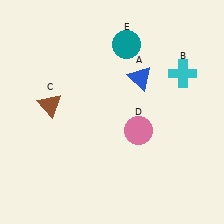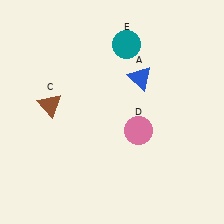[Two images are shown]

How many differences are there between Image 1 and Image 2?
There is 1 difference between the two images.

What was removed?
The cyan cross (B) was removed in Image 2.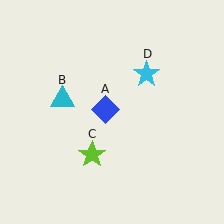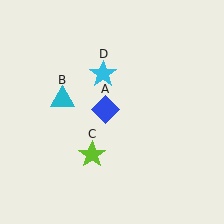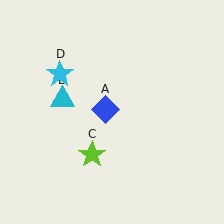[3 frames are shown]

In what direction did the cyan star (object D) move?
The cyan star (object D) moved left.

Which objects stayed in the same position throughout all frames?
Blue diamond (object A) and cyan triangle (object B) and lime star (object C) remained stationary.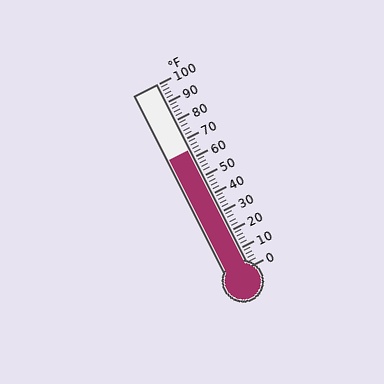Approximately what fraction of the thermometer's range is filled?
The thermometer is filled to approximately 65% of its range.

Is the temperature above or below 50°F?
The temperature is above 50°F.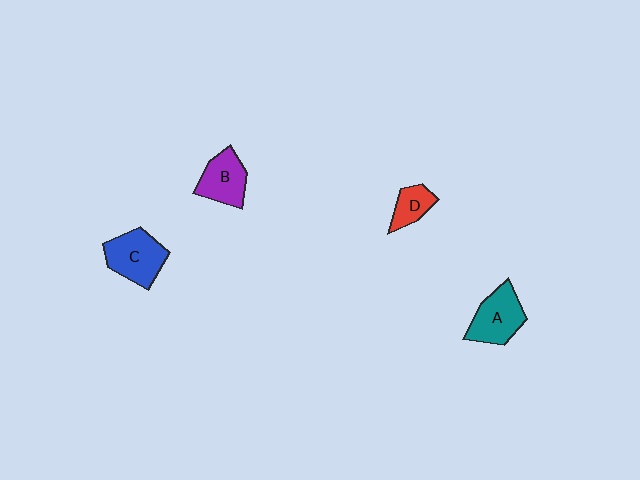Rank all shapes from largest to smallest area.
From largest to smallest: C (blue), A (teal), B (purple), D (red).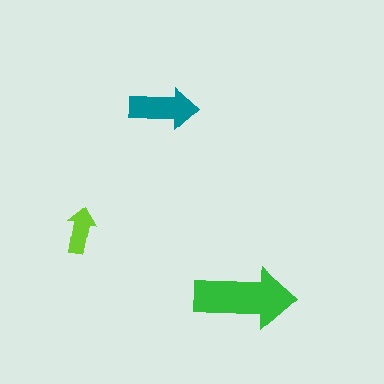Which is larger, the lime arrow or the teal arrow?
The teal one.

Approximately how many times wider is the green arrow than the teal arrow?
About 1.5 times wider.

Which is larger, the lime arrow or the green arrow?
The green one.